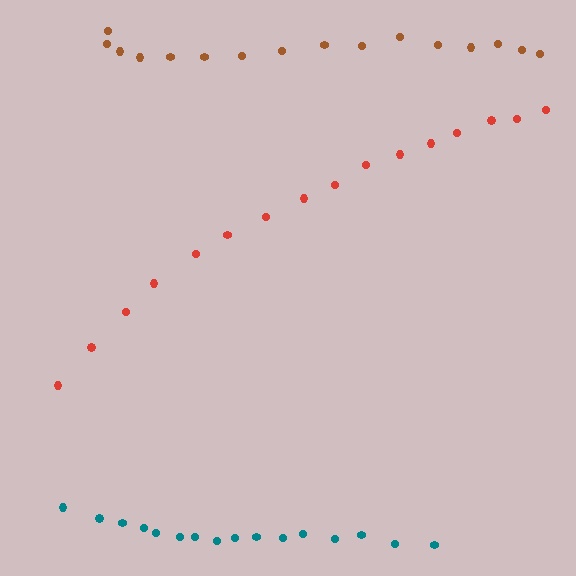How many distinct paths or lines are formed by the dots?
There are 3 distinct paths.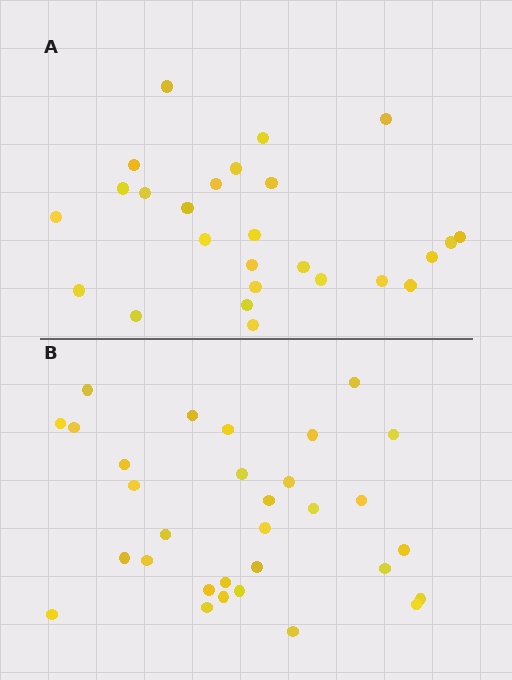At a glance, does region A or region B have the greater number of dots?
Region B (the bottom region) has more dots.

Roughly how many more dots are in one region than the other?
Region B has about 5 more dots than region A.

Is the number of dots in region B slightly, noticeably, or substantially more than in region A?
Region B has only slightly more — the two regions are fairly close. The ratio is roughly 1.2 to 1.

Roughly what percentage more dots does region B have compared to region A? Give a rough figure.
About 20% more.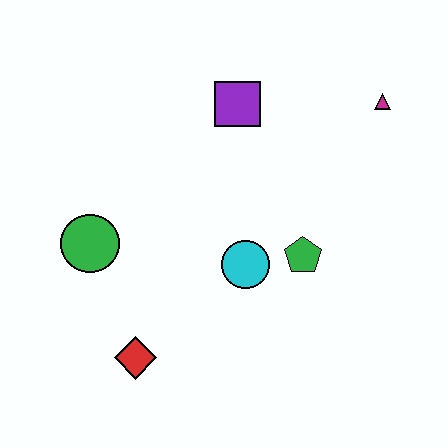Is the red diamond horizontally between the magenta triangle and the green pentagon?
No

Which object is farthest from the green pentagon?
The green circle is farthest from the green pentagon.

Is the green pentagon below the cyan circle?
No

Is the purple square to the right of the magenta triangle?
No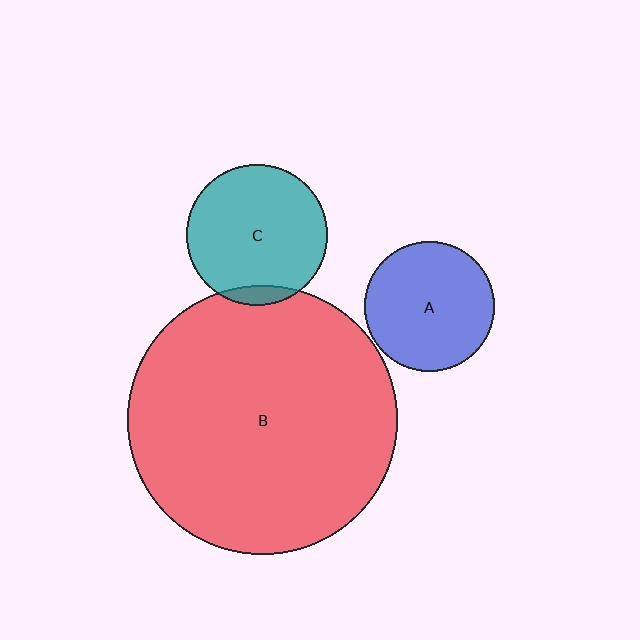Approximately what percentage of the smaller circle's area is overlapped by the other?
Approximately 5%.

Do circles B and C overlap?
Yes.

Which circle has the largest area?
Circle B (red).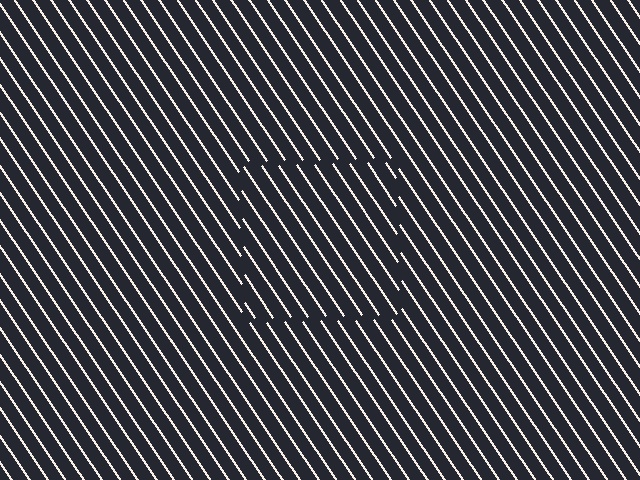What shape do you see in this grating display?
An illusory square. The interior of the shape contains the same grating, shifted by half a period — the contour is defined by the phase discontinuity where line-ends from the inner and outer gratings abut.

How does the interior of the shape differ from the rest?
The interior of the shape contains the same grating, shifted by half a period — the contour is defined by the phase discontinuity where line-ends from the inner and outer gratings abut.